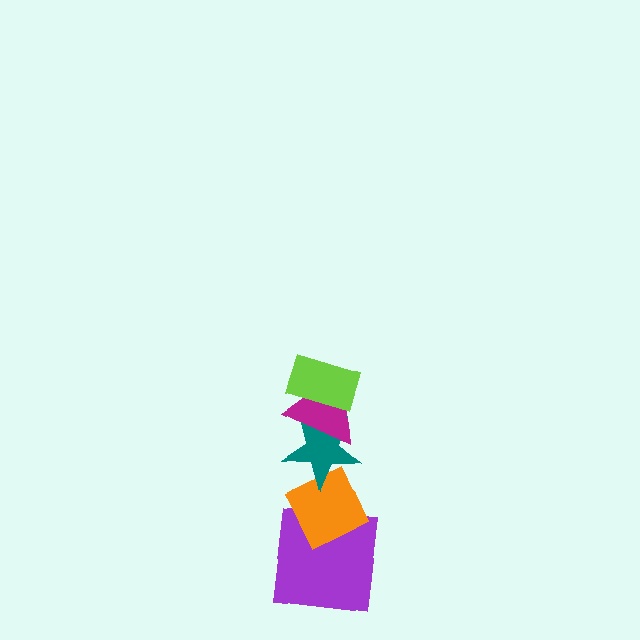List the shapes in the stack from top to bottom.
From top to bottom: the lime rectangle, the magenta triangle, the teal star, the orange diamond, the purple square.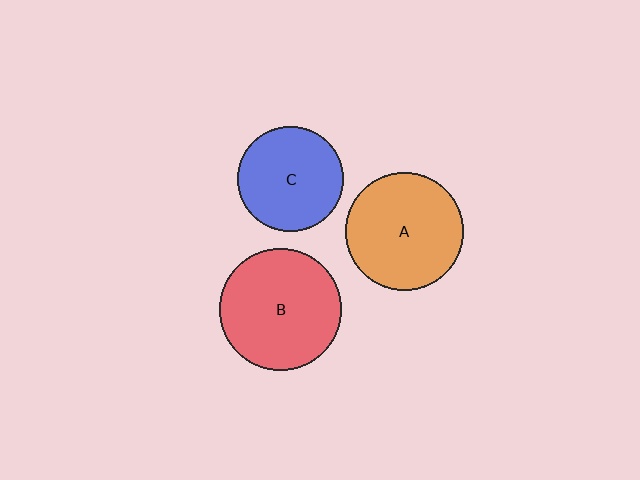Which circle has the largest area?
Circle B (red).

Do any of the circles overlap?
No, none of the circles overlap.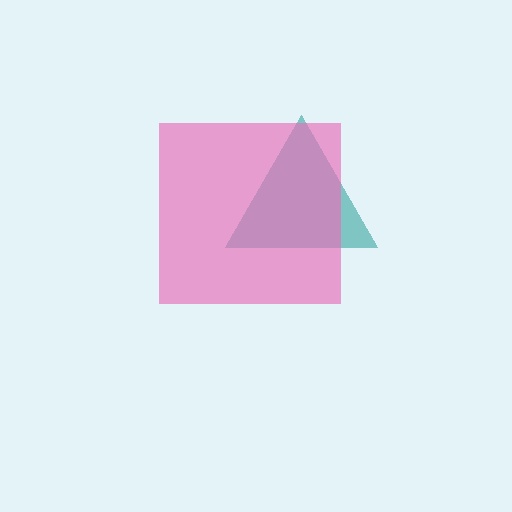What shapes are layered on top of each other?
The layered shapes are: a teal triangle, a pink square.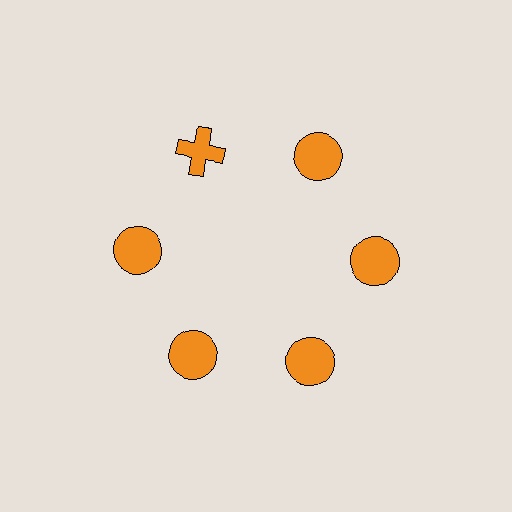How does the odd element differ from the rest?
It has a different shape: cross instead of circle.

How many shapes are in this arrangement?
There are 6 shapes arranged in a ring pattern.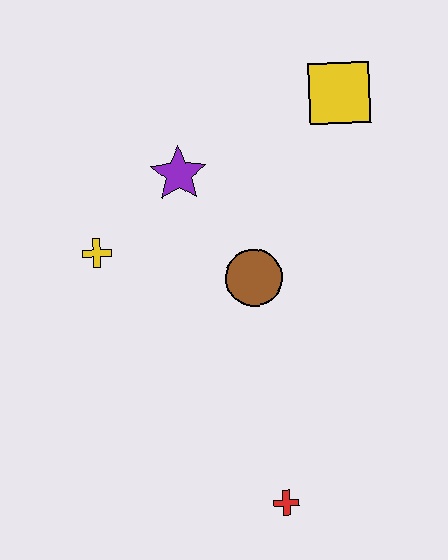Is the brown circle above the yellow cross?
No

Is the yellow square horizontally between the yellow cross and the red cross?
No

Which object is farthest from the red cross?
The yellow square is farthest from the red cross.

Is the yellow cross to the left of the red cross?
Yes